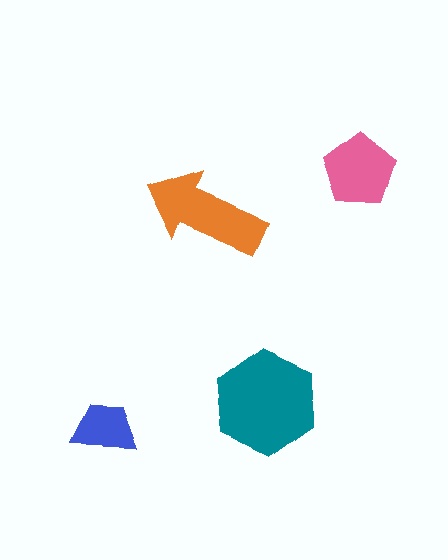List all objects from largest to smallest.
The teal hexagon, the orange arrow, the pink pentagon, the blue trapezoid.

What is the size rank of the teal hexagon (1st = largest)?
1st.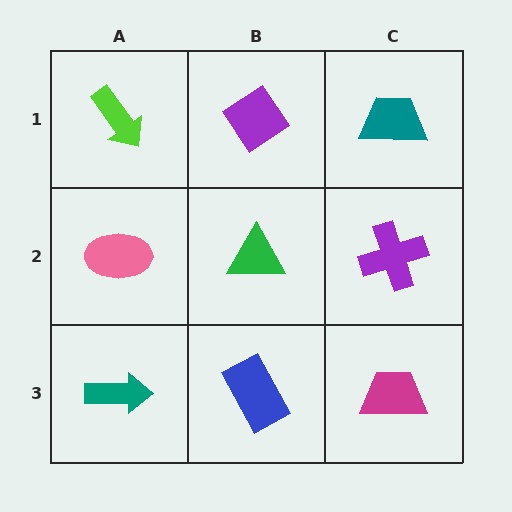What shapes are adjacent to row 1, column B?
A green triangle (row 2, column B), a lime arrow (row 1, column A), a teal trapezoid (row 1, column C).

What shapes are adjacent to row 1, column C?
A purple cross (row 2, column C), a purple diamond (row 1, column B).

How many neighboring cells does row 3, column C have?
2.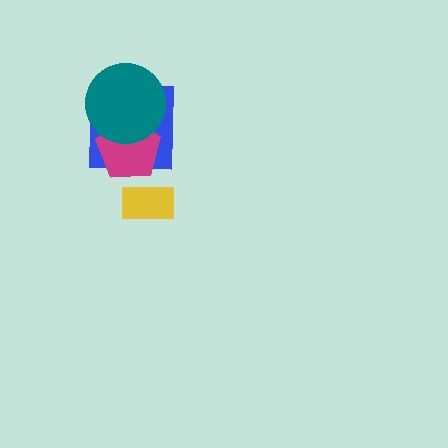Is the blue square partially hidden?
Yes, it is partially covered by another shape.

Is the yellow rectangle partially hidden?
No, no other shape covers it.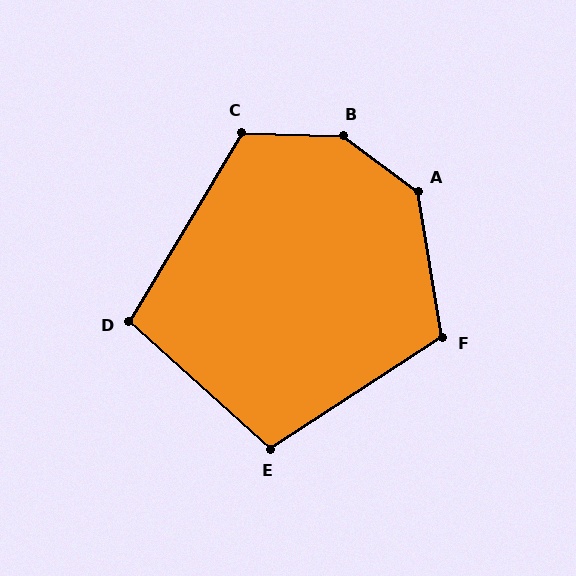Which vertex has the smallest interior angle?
D, at approximately 101 degrees.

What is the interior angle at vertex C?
Approximately 119 degrees (obtuse).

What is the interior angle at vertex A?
Approximately 136 degrees (obtuse).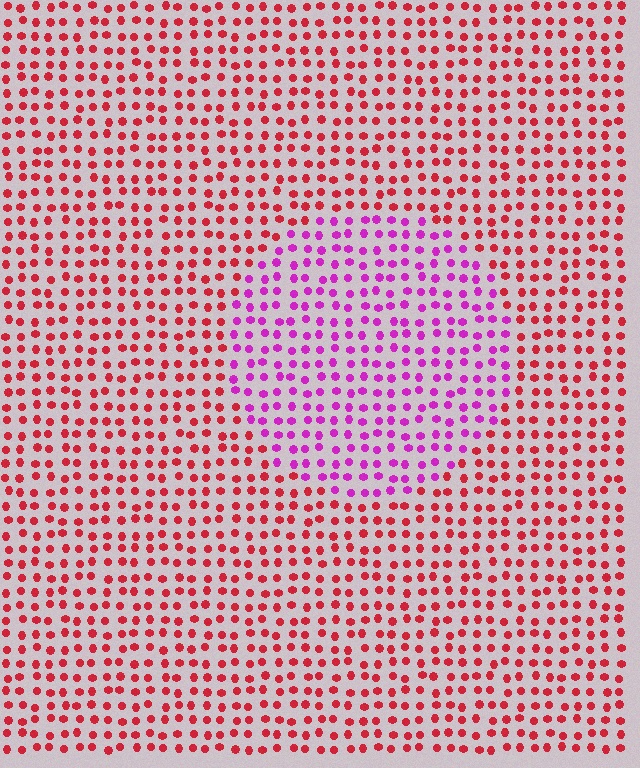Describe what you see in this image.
The image is filled with small red elements in a uniform arrangement. A circle-shaped region is visible where the elements are tinted to a slightly different hue, forming a subtle color boundary.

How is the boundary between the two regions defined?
The boundary is defined purely by a slight shift in hue (about 49 degrees). Spacing, size, and orientation are identical on both sides.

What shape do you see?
I see a circle.